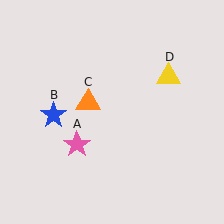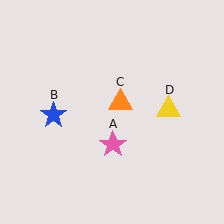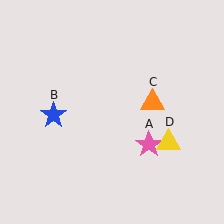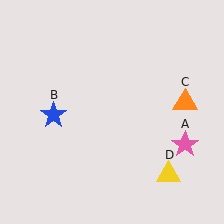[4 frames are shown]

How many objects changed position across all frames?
3 objects changed position: pink star (object A), orange triangle (object C), yellow triangle (object D).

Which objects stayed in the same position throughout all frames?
Blue star (object B) remained stationary.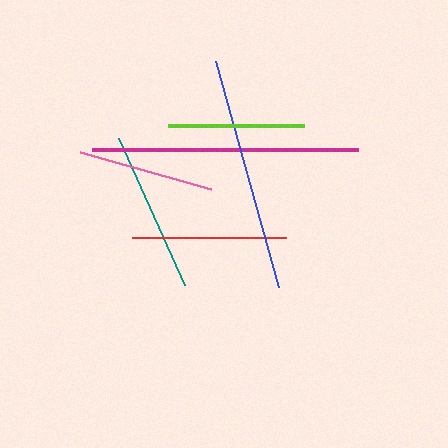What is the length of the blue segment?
The blue segment is approximately 235 pixels long.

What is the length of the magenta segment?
The magenta segment is approximately 265 pixels long.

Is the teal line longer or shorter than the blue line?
The blue line is longer than the teal line.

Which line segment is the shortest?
The pink line is the shortest at approximately 136 pixels.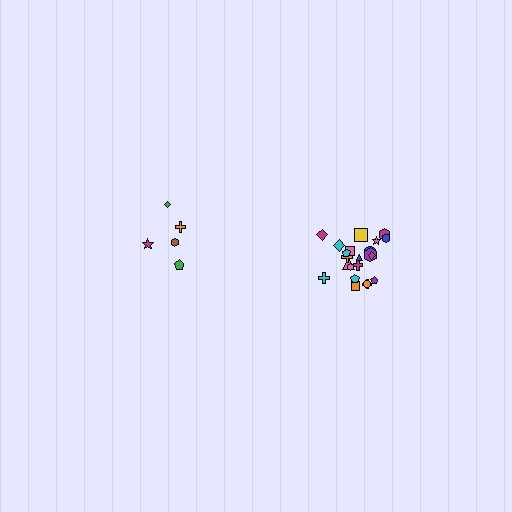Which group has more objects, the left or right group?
The right group.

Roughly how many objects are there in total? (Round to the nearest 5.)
Roughly 25 objects in total.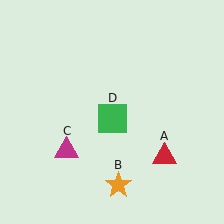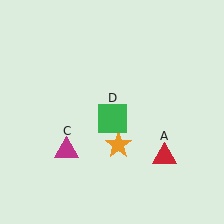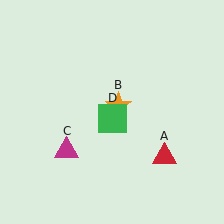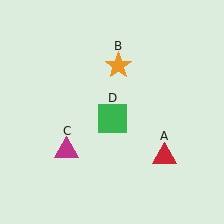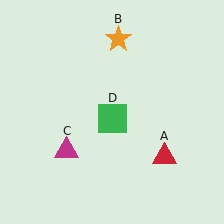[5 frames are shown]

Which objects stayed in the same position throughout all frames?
Red triangle (object A) and magenta triangle (object C) and green square (object D) remained stationary.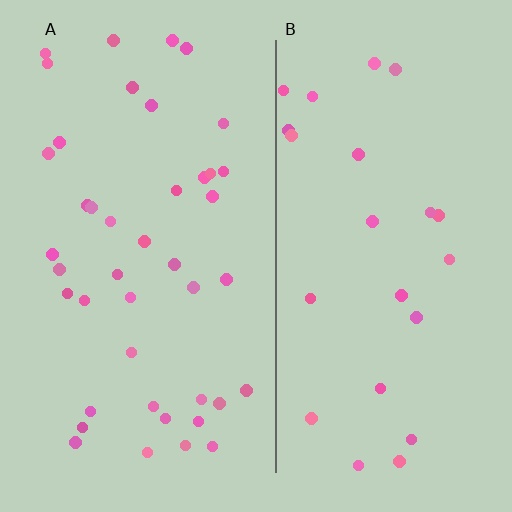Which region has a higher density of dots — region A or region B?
A (the left).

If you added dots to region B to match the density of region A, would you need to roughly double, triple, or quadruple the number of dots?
Approximately double.